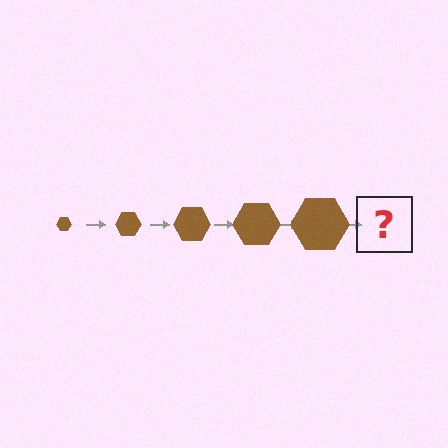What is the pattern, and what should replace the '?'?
The pattern is that the hexagon gets progressively larger each step. The '?' should be a brown hexagon, larger than the previous one.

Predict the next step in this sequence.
The next step is a brown hexagon, larger than the previous one.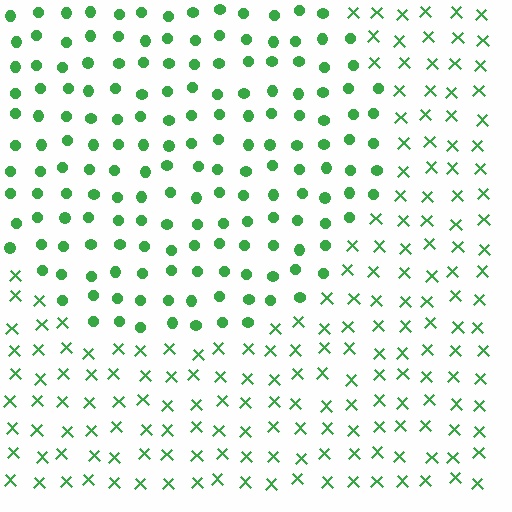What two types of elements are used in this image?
The image uses circles inside the circle region and X marks outside it.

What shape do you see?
I see a circle.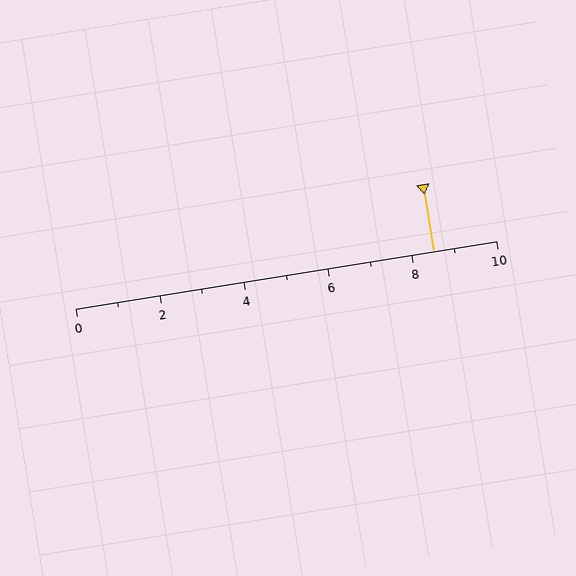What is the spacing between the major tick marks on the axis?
The major ticks are spaced 2 apart.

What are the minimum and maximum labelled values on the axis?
The axis runs from 0 to 10.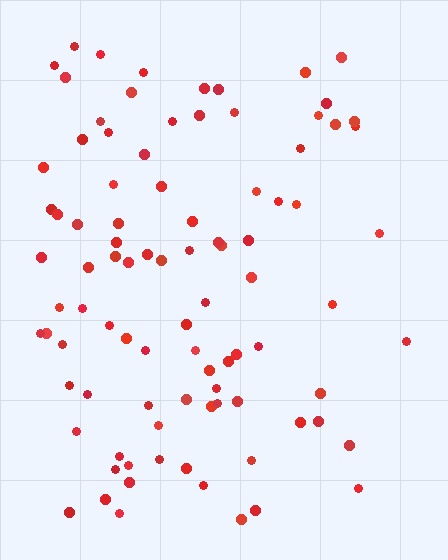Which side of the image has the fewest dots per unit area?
The right.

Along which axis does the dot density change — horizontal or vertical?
Horizontal.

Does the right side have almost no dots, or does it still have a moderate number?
Still a moderate number, just noticeably fewer than the left.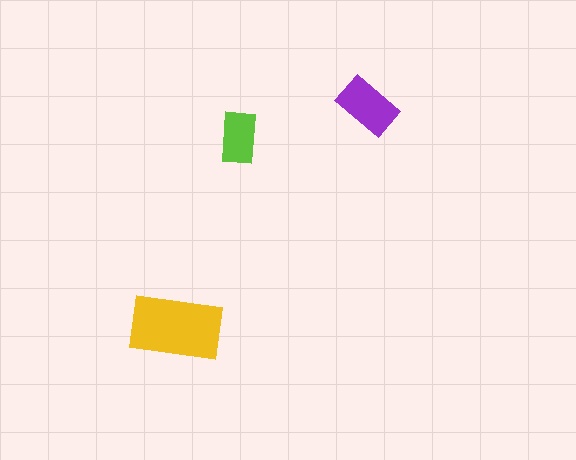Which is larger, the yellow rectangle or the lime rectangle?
The yellow one.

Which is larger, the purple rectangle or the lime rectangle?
The purple one.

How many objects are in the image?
There are 3 objects in the image.